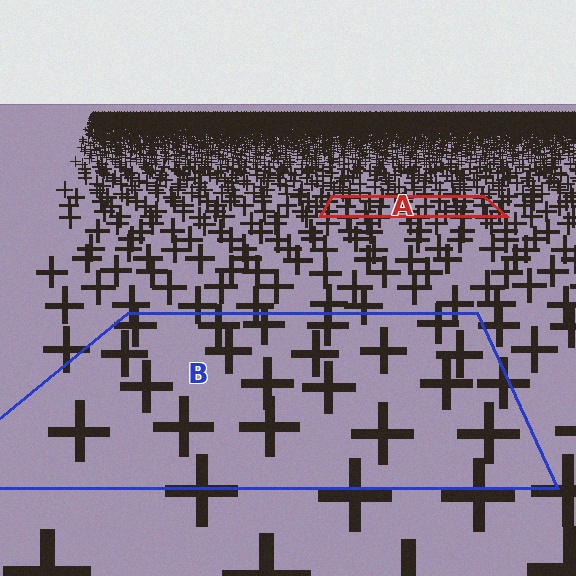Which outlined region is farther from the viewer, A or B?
Region A is farther from the viewer — the texture elements inside it appear smaller and more densely packed.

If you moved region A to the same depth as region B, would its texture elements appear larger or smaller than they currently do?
They would appear larger. At a closer depth, the same texture elements are projected at a bigger on-screen size.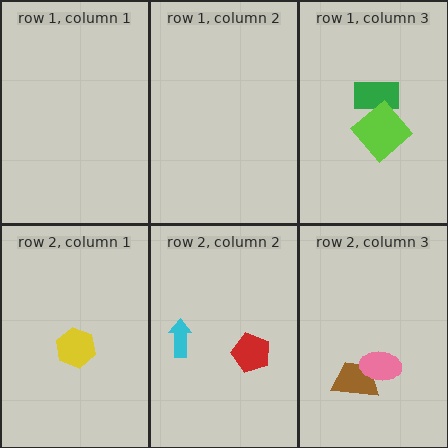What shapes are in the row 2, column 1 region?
The yellow hexagon.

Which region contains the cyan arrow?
The row 2, column 2 region.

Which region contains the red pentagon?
The row 2, column 2 region.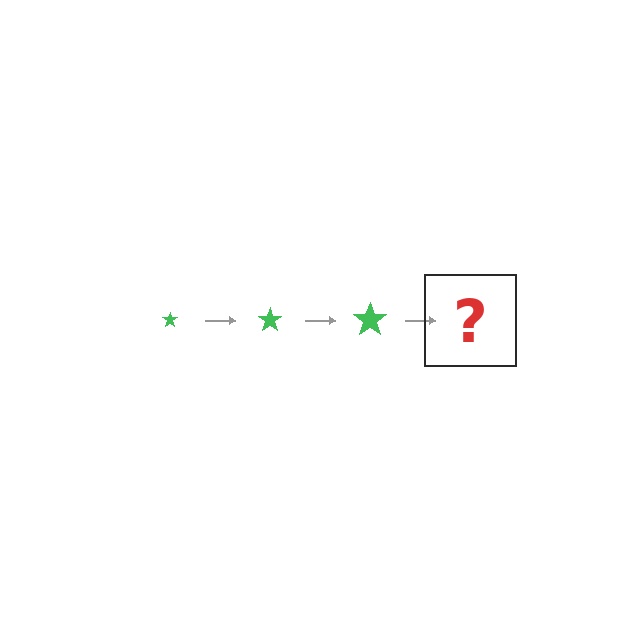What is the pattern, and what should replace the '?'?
The pattern is that the star gets progressively larger each step. The '?' should be a green star, larger than the previous one.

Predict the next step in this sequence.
The next step is a green star, larger than the previous one.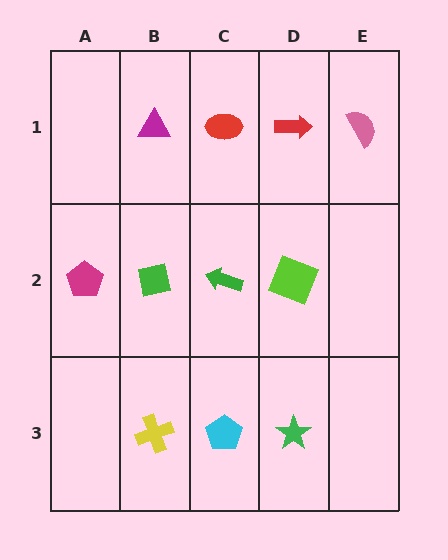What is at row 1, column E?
A pink semicircle.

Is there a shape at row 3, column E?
No, that cell is empty.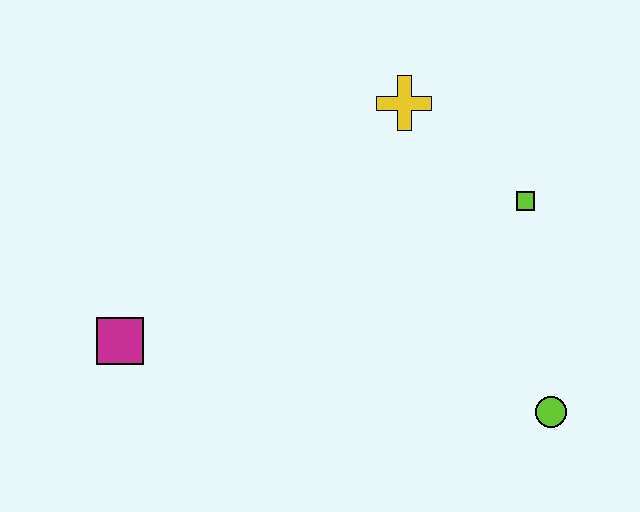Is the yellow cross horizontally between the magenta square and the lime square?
Yes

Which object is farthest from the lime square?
The magenta square is farthest from the lime square.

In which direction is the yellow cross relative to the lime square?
The yellow cross is to the left of the lime square.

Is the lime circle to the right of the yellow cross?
Yes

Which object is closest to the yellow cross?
The lime square is closest to the yellow cross.